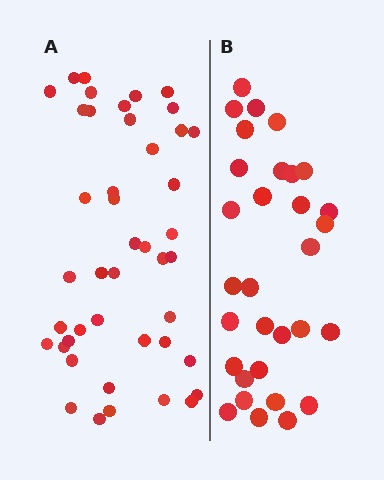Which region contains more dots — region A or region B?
Region A (the left region) has more dots.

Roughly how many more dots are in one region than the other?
Region A has approximately 15 more dots than region B.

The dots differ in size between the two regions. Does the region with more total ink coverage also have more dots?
No. Region B has more total ink coverage because its dots are larger, but region A actually contains more individual dots. Total area can be misleading — the number of items is what matters here.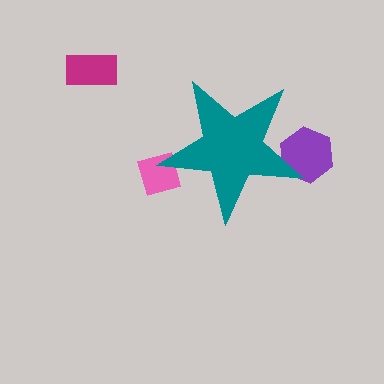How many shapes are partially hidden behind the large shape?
2 shapes are partially hidden.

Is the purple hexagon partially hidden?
Yes, the purple hexagon is partially hidden behind the teal star.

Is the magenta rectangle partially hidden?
No, the magenta rectangle is fully visible.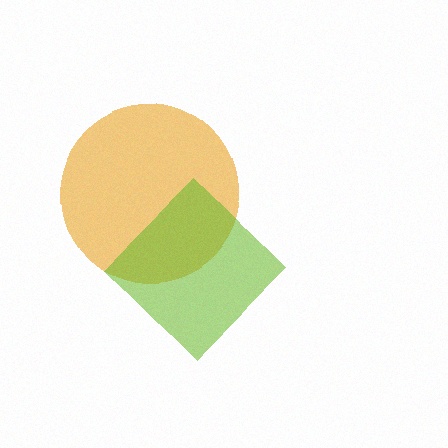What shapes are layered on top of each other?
The layered shapes are: an orange circle, a lime diamond.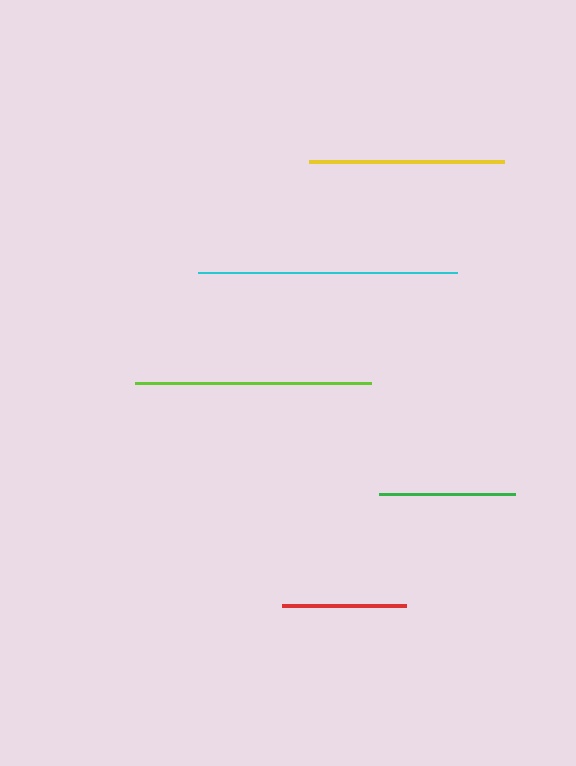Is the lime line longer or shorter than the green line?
The lime line is longer than the green line.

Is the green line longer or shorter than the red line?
The green line is longer than the red line.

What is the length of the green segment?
The green segment is approximately 136 pixels long.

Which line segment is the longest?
The cyan line is the longest at approximately 259 pixels.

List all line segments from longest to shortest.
From longest to shortest: cyan, lime, yellow, green, red.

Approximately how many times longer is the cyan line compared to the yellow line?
The cyan line is approximately 1.3 times the length of the yellow line.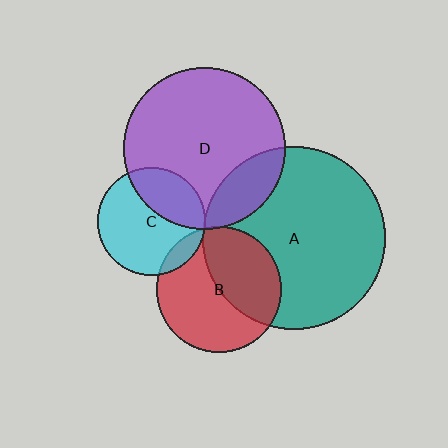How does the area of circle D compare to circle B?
Approximately 1.7 times.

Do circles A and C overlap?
Yes.